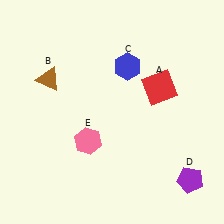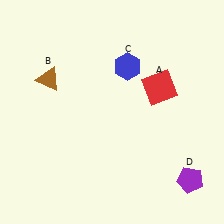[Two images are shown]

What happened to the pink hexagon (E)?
The pink hexagon (E) was removed in Image 2. It was in the bottom-left area of Image 1.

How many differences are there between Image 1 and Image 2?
There is 1 difference between the two images.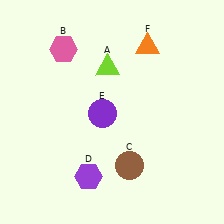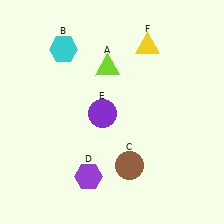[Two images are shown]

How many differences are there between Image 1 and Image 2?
There are 2 differences between the two images.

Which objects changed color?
B changed from pink to cyan. F changed from orange to yellow.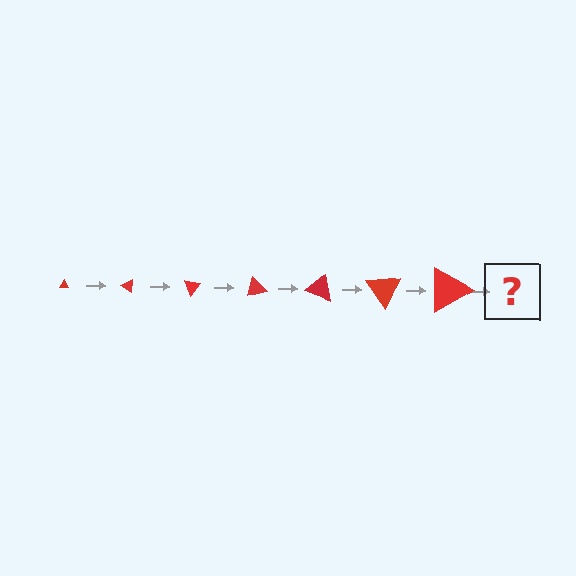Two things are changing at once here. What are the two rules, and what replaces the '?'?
The two rules are that the triangle grows larger each step and it rotates 35 degrees each step. The '?' should be a triangle, larger than the previous one and rotated 245 degrees from the start.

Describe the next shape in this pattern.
It should be a triangle, larger than the previous one and rotated 245 degrees from the start.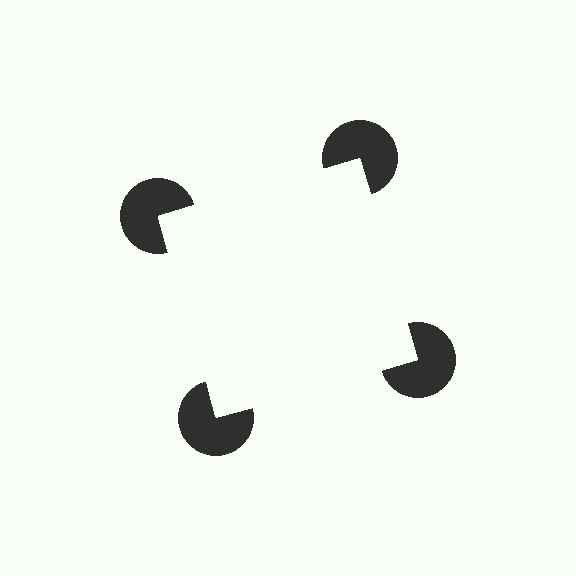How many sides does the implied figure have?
4 sides.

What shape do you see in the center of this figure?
An illusory square — its edges are inferred from the aligned wedge cuts in the pac-man discs, not physically drawn.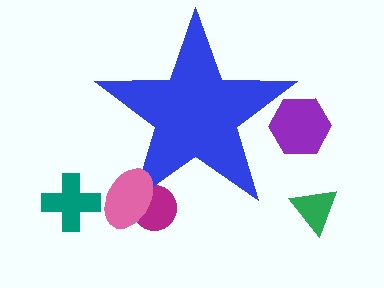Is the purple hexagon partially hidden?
Yes, the purple hexagon is partially hidden behind the blue star.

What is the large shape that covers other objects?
A blue star.